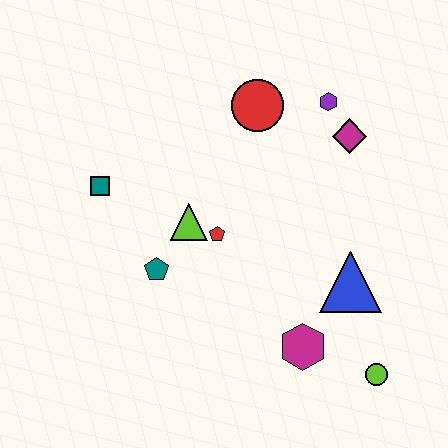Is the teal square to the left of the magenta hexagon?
Yes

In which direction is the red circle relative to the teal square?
The red circle is to the right of the teal square.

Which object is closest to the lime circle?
The magenta hexagon is closest to the lime circle.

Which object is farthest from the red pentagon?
The lime circle is farthest from the red pentagon.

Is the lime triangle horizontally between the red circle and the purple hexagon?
No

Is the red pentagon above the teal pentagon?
Yes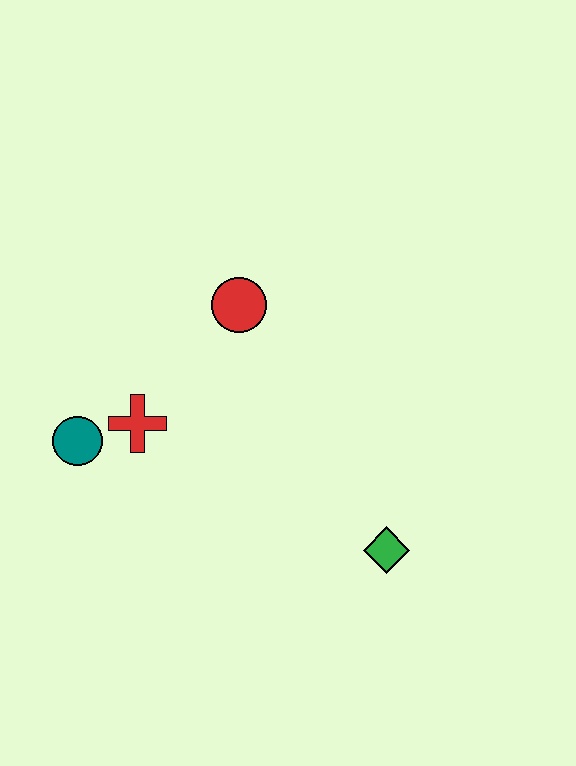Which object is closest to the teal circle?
The red cross is closest to the teal circle.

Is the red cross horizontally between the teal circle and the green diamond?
Yes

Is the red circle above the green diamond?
Yes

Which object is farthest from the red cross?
The green diamond is farthest from the red cross.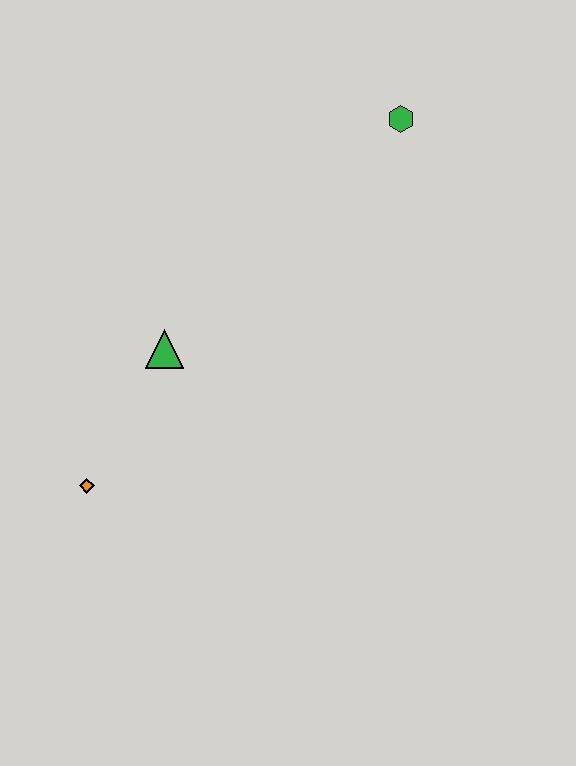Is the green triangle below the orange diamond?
No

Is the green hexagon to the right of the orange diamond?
Yes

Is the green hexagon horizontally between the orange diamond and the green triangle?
No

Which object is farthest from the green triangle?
The green hexagon is farthest from the green triangle.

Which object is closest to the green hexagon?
The green triangle is closest to the green hexagon.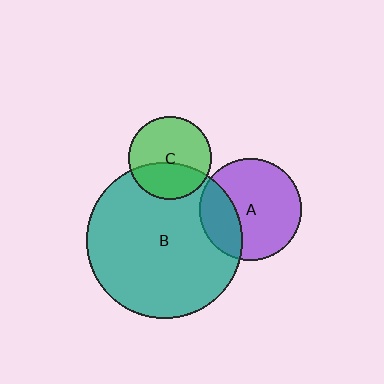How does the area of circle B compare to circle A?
Approximately 2.3 times.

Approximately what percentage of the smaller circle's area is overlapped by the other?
Approximately 30%.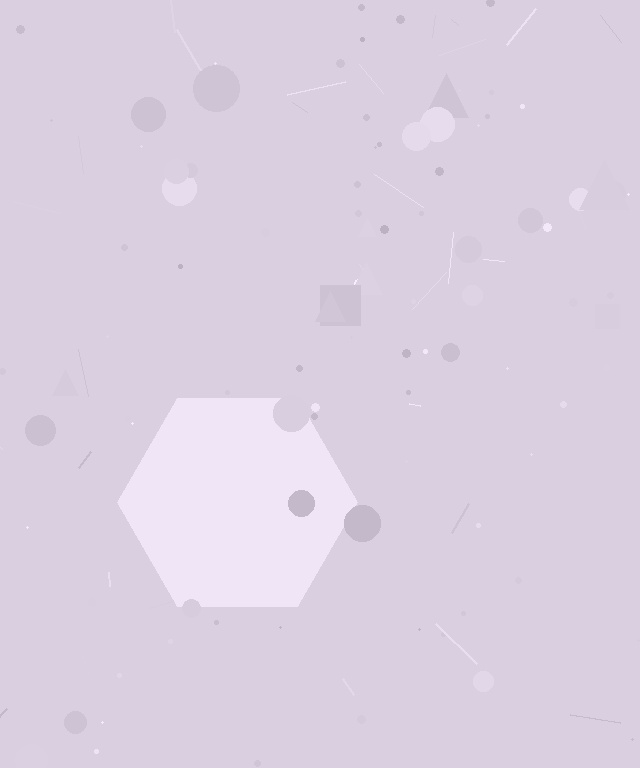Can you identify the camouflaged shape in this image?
The camouflaged shape is a hexagon.